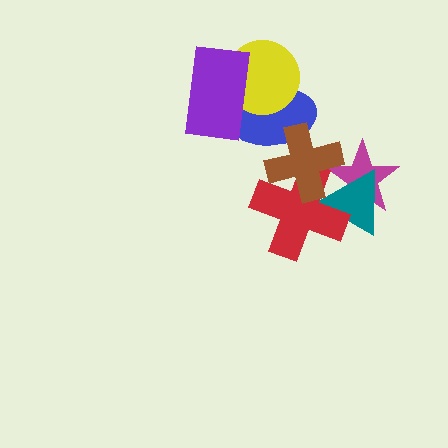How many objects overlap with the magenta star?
3 objects overlap with the magenta star.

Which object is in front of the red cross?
The brown cross is in front of the red cross.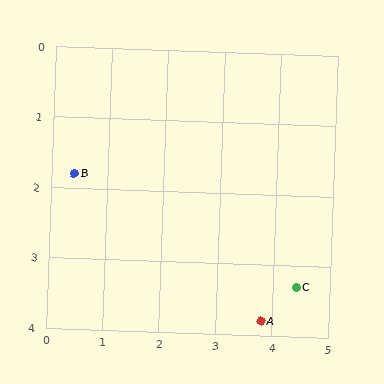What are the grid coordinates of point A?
Point A is at approximately (3.8, 3.8).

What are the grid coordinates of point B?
Point B is at approximately (0.4, 1.8).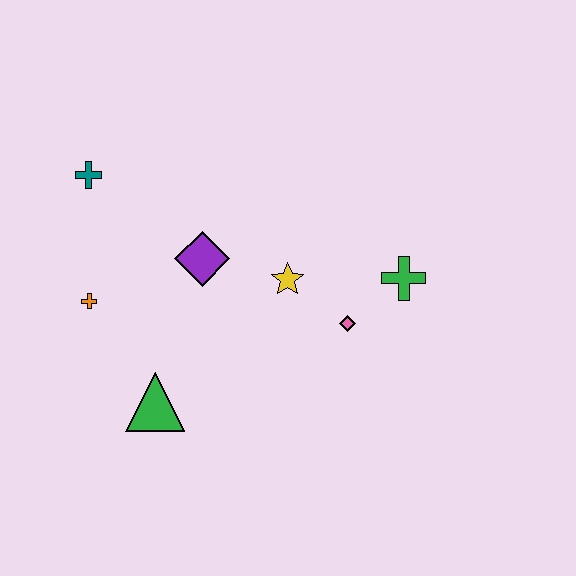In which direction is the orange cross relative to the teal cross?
The orange cross is below the teal cross.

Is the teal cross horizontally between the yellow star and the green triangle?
No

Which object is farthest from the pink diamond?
The teal cross is farthest from the pink diamond.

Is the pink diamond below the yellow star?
Yes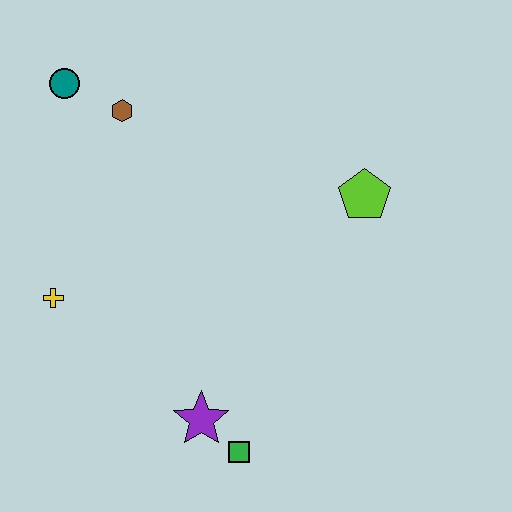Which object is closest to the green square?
The purple star is closest to the green square.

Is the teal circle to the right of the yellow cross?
Yes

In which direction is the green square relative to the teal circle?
The green square is below the teal circle.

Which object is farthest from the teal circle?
The green square is farthest from the teal circle.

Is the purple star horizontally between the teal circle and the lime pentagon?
Yes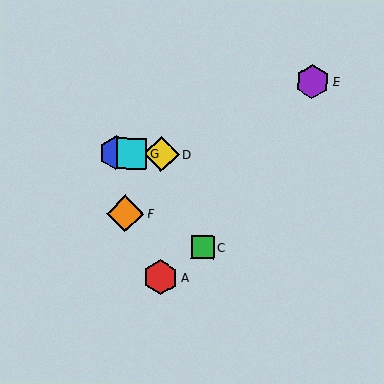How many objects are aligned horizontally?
3 objects (B, D, G) are aligned horizontally.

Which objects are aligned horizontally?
Objects B, D, G are aligned horizontally.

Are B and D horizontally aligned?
Yes, both are at y≈153.